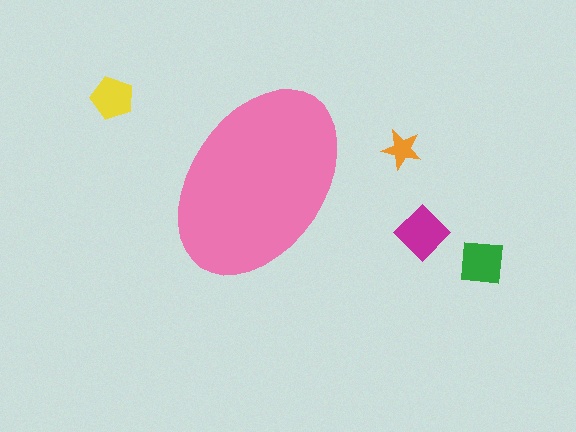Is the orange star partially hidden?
No, the orange star is fully visible.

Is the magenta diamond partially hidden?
No, the magenta diamond is fully visible.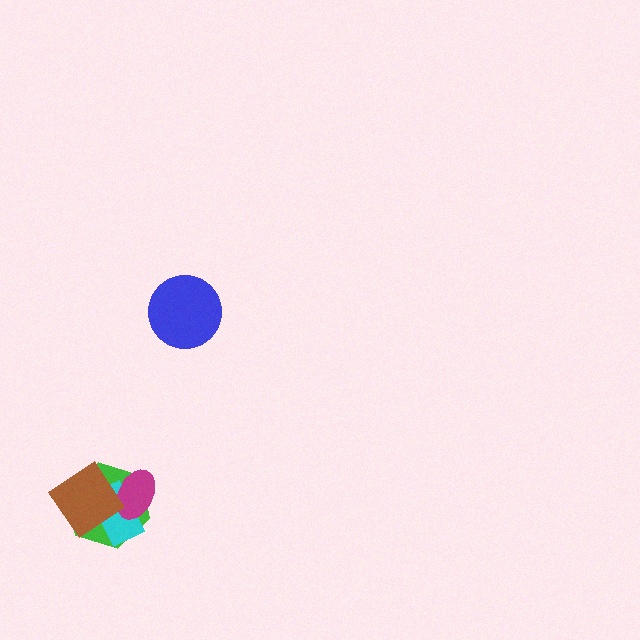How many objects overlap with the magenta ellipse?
3 objects overlap with the magenta ellipse.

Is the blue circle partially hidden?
No, no other shape covers it.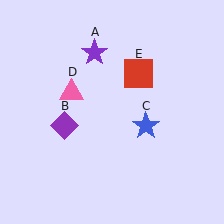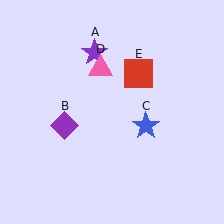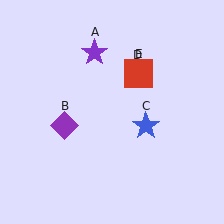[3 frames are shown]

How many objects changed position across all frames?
1 object changed position: pink triangle (object D).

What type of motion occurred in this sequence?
The pink triangle (object D) rotated clockwise around the center of the scene.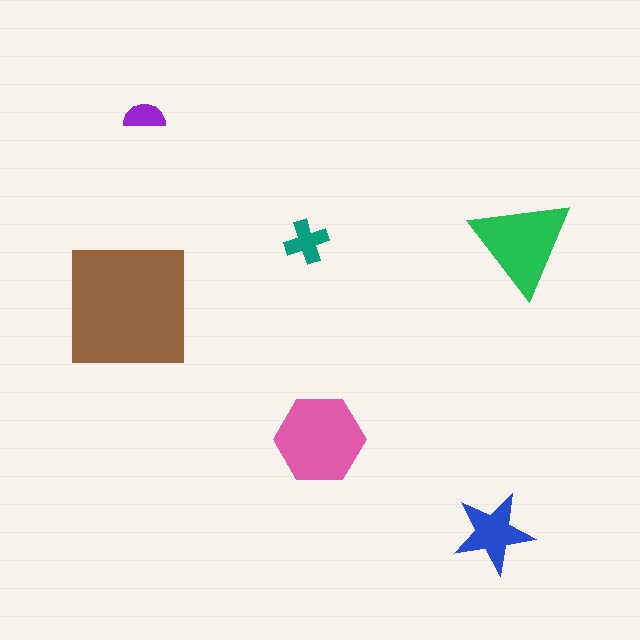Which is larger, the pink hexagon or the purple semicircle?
The pink hexagon.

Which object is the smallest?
The purple semicircle.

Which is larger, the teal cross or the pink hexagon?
The pink hexagon.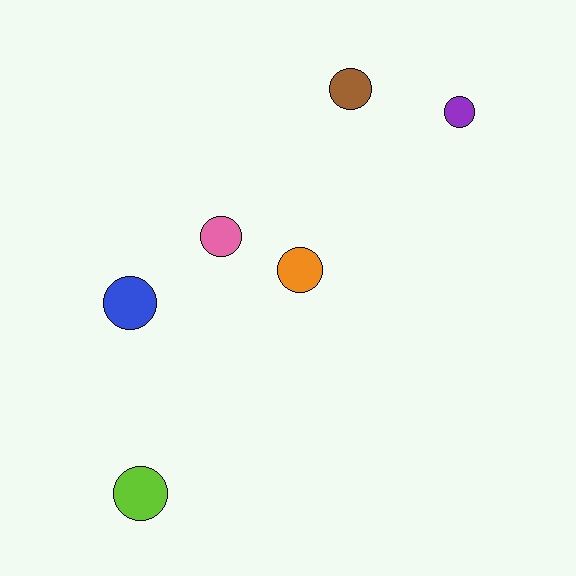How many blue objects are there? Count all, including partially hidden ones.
There is 1 blue object.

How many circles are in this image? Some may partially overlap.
There are 6 circles.